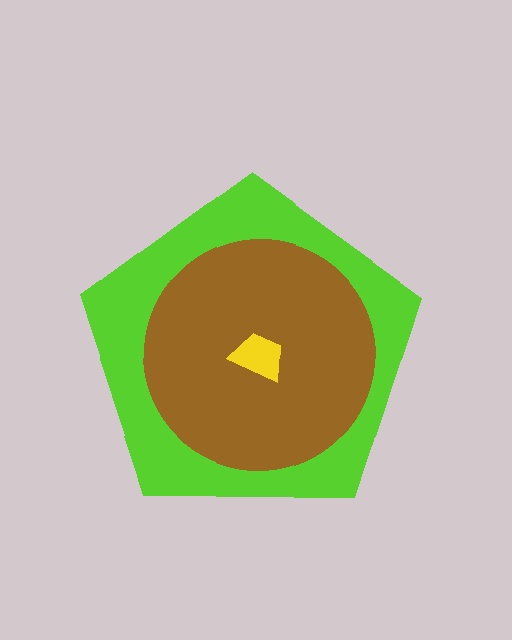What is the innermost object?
The yellow trapezoid.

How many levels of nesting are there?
3.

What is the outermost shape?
The lime pentagon.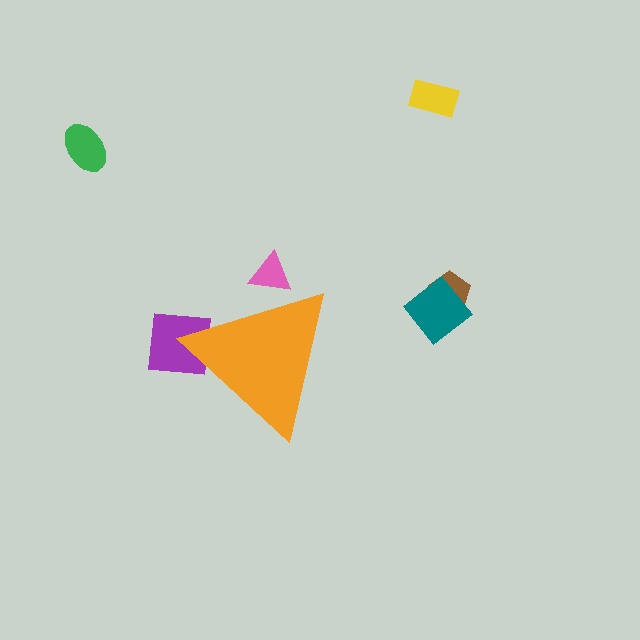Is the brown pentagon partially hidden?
No, the brown pentagon is fully visible.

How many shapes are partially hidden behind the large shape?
2 shapes are partially hidden.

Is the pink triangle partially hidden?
Yes, the pink triangle is partially hidden behind the orange triangle.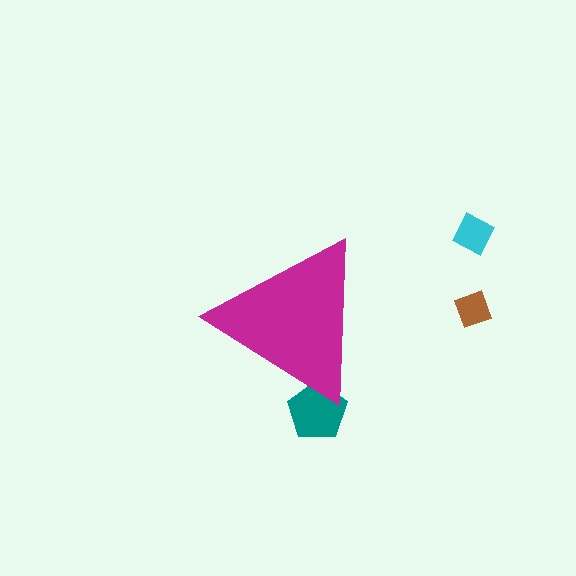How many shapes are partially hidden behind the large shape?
1 shape is partially hidden.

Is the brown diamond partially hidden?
No, the brown diamond is fully visible.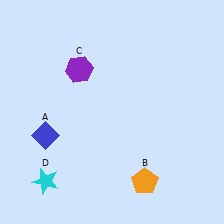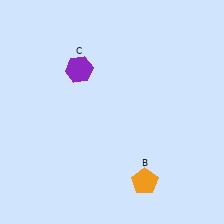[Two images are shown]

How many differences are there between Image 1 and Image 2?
There are 2 differences between the two images.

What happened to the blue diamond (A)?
The blue diamond (A) was removed in Image 2. It was in the bottom-left area of Image 1.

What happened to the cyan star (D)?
The cyan star (D) was removed in Image 2. It was in the bottom-left area of Image 1.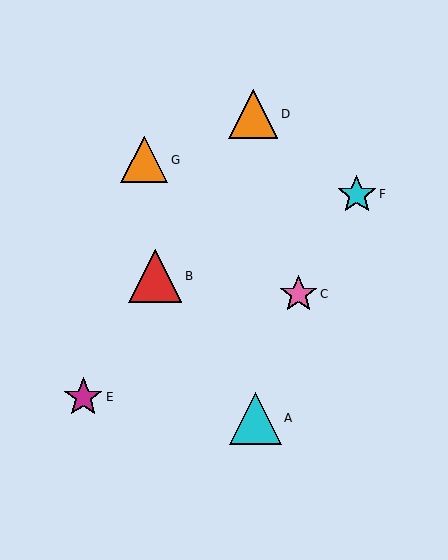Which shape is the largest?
The red triangle (labeled B) is the largest.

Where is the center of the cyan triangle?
The center of the cyan triangle is at (255, 418).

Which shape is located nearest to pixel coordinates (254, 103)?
The orange triangle (labeled D) at (253, 114) is nearest to that location.